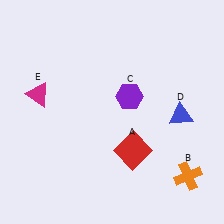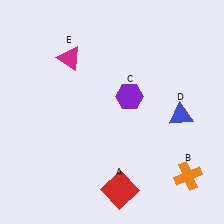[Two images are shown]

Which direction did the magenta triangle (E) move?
The magenta triangle (E) moved up.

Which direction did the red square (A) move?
The red square (A) moved down.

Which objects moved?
The objects that moved are: the red square (A), the magenta triangle (E).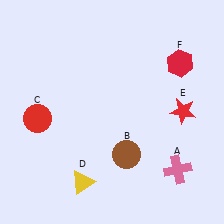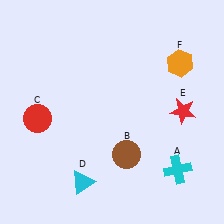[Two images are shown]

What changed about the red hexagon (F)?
In Image 1, F is red. In Image 2, it changed to orange.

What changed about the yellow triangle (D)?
In Image 1, D is yellow. In Image 2, it changed to cyan.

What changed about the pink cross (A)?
In Image 1, A is pink. In Image 2, it changed to cyan.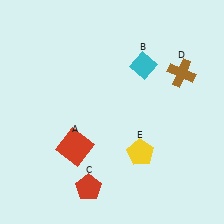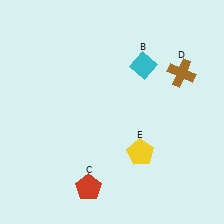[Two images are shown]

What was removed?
The red square (A) was removed in Image 2.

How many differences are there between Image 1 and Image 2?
There is 1 difference between the two images.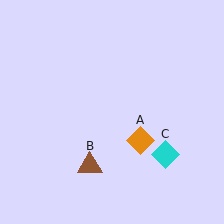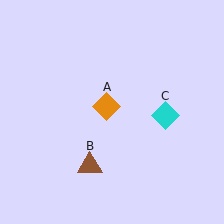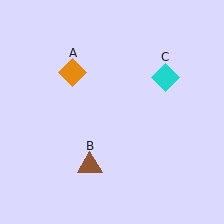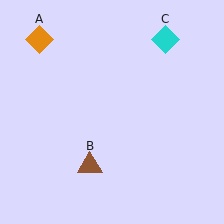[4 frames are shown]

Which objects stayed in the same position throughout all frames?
Brown triangle (object B) remained stationary.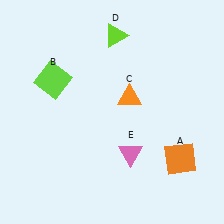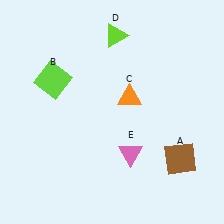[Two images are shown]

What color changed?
The square (A) changed from orange in Image 1 to brown in Image 2.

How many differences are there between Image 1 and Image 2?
There is 1 difference between the two images.